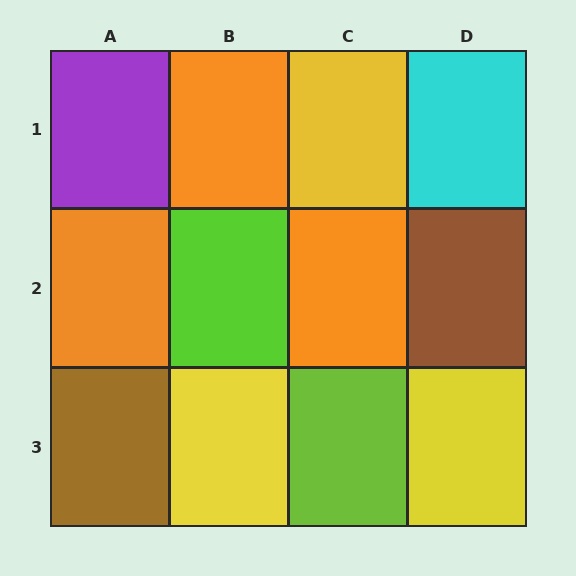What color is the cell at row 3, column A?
Brown.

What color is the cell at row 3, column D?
Yellow.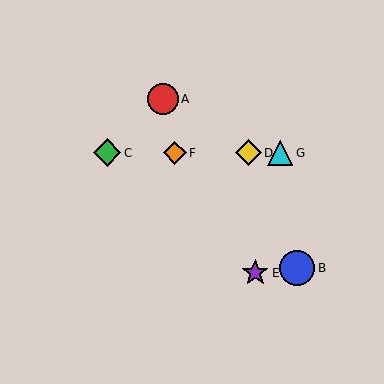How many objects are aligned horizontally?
4 objects (C, D, F, G) are aligned horizontally.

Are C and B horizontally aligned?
No, C is at y≈153 and B is at y≈268.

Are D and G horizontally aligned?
Yes, both are at y≈153.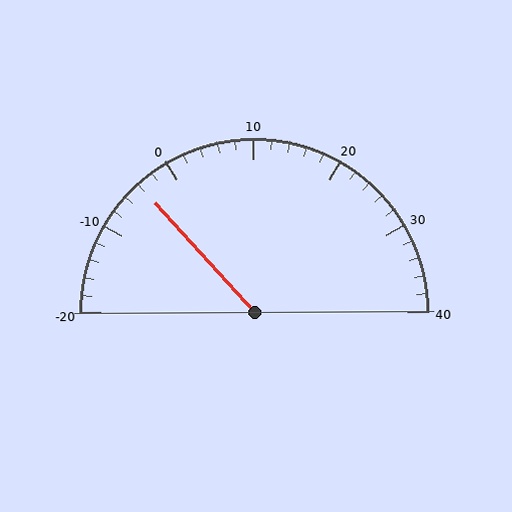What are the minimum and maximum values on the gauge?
The gauge ranges from -20 to 40.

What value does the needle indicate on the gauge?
The needle indicates approximately -4.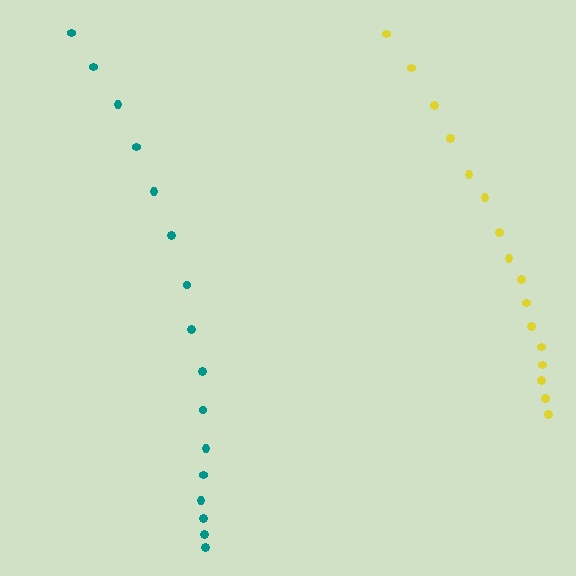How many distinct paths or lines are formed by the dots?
There are 2 distinct paths.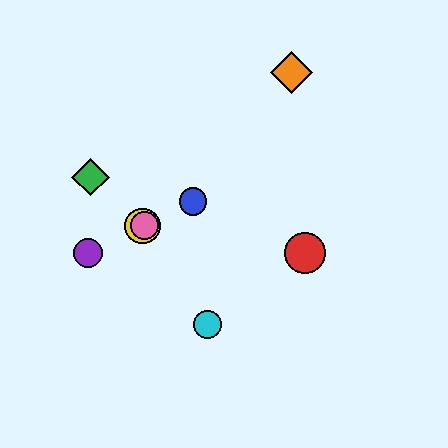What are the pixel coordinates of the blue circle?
The blue circle is at (193, 202).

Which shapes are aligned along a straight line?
The blue circle, the yellow circle, the purple circle, the pink circle are aligned along a straight line.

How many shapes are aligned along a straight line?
4 shapes (the blue circle, the yellow circle, the purple circle, the pink circle) are aligned along a straight line.